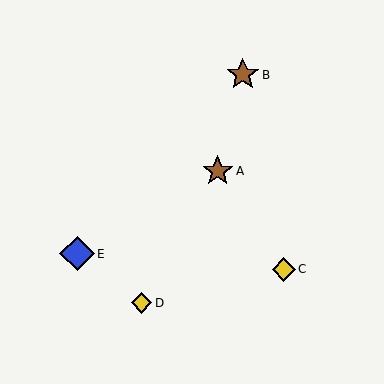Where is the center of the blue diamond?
The center of the blue diamond is at (77, 254).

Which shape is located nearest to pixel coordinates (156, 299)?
The yellow diamond (labeled D) at (141, 303) is nearest to that location.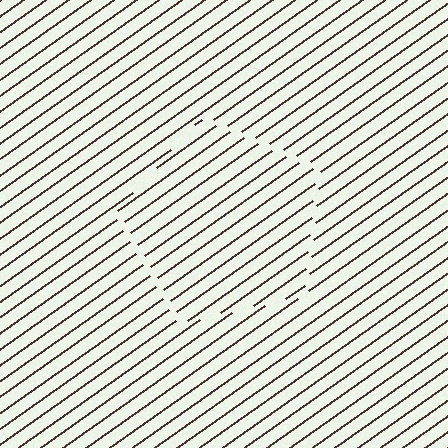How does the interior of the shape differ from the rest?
The interior of the shape contains the same grating, shifted by half a period — the contour is defined by the phase discontinuity where line-ends from the inner and outer gratings abut.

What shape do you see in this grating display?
An illusory pentagon. The interior of the shape contains the same grating, shifted by half a period — the contour is defined by the phase discontinuity where line-ends from the inner and outer gratings abut.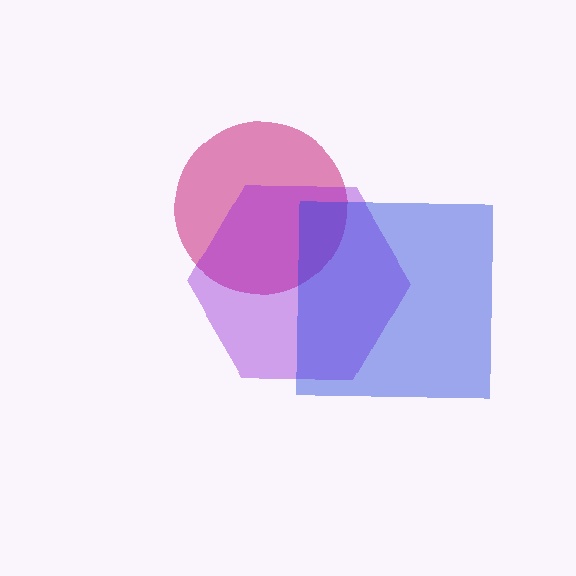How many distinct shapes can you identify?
There are 3 distinct shapes: a magenta circle, a purple hexagon, a blue square.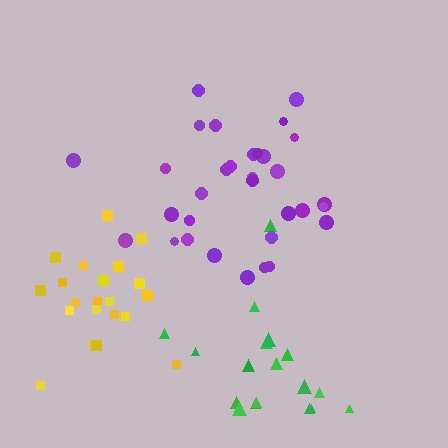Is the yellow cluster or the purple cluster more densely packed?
Yellow.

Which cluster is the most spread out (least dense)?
Green.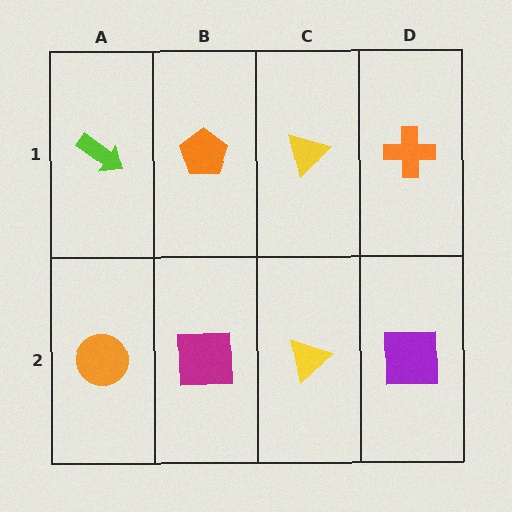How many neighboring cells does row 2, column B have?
3.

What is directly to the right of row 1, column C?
An orange cross.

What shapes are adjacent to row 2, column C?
A yellow triangle (row 1, column C), a magenta square (row 2, column B), a purple square (row 2, column D).